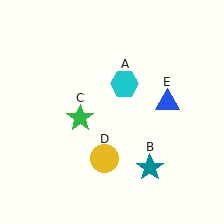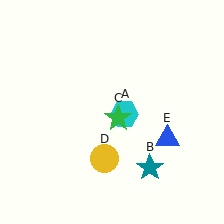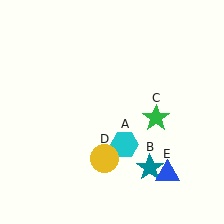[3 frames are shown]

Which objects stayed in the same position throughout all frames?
Teal star (object B) and yellow circle (object D) remained stationary.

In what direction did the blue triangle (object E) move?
The blue triangle (object E) moved down.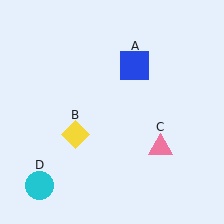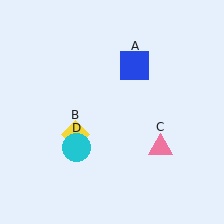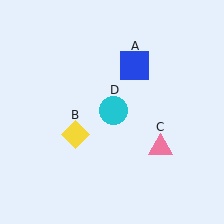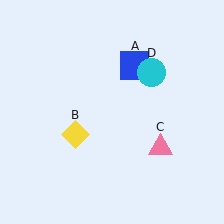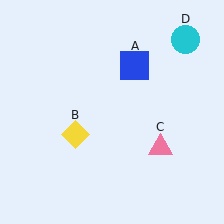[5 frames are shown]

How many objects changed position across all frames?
1 object changed position: cyan circle (object D).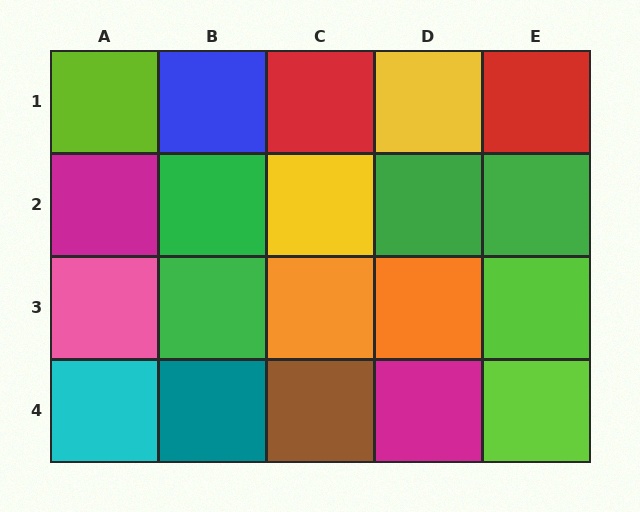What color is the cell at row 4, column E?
Lime.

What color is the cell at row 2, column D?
Green.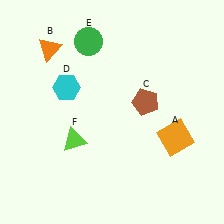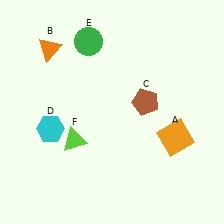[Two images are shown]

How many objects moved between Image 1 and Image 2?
1 object moved between the two images.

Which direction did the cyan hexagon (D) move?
The cyan hexagon (D) moved down.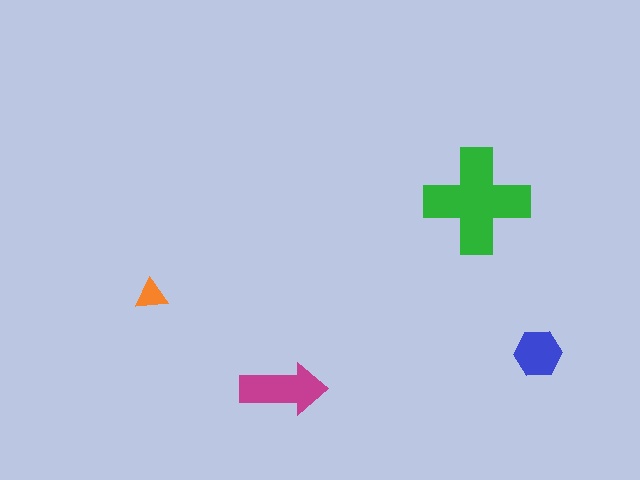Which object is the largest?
The green cross.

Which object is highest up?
The green cross is topmost.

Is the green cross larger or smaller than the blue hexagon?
Larger.